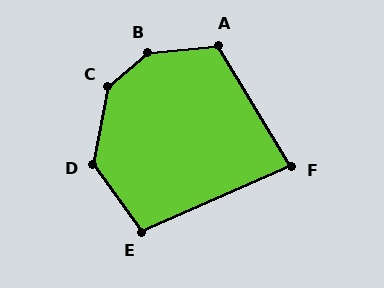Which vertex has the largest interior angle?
B, at approximately 145 degrees.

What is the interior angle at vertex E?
Approximately 102 degrees (obtuse).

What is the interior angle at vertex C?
Approximately 142 degrees (obtuse).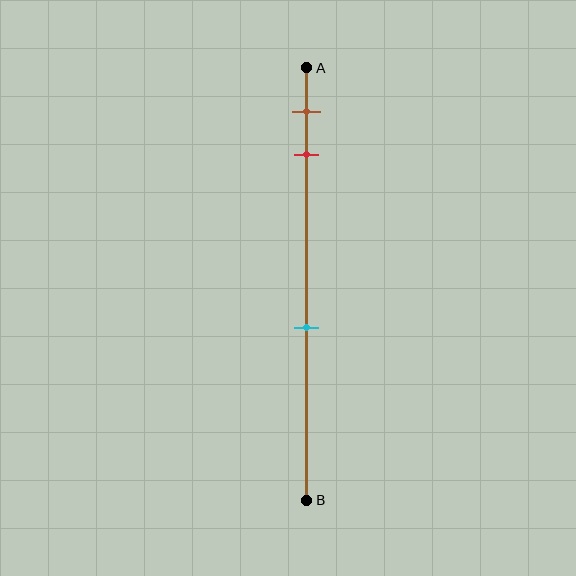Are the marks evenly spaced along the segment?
No, the marks are not evenly spaced.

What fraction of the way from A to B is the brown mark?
The brown mark is approximately 10% (0.1) of the way from A to B.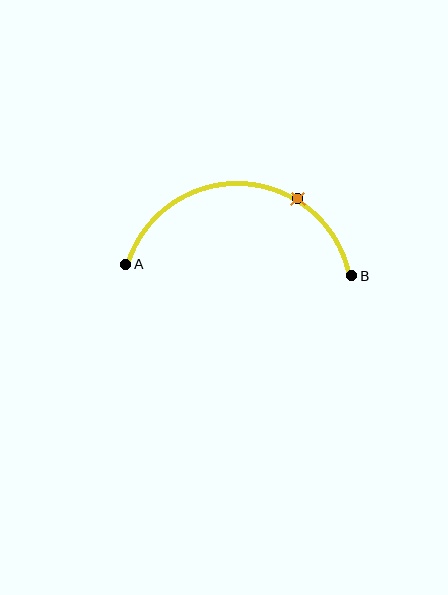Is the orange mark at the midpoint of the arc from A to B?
No. The orange mark lies on the arc but is closer to endpoint B. The arc midpoint would be at the point on the curve equidistant along the arc from both A and B.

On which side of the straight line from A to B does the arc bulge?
The arc bulges above the straight line connecting A and B.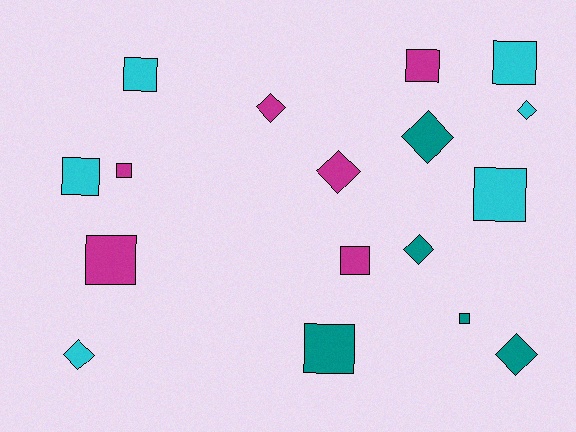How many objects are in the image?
There are 17 objects.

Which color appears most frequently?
Magenta, with 6 objects.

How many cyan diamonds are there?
There are 2 cyan diamonds.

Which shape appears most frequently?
Square, with 10 objects.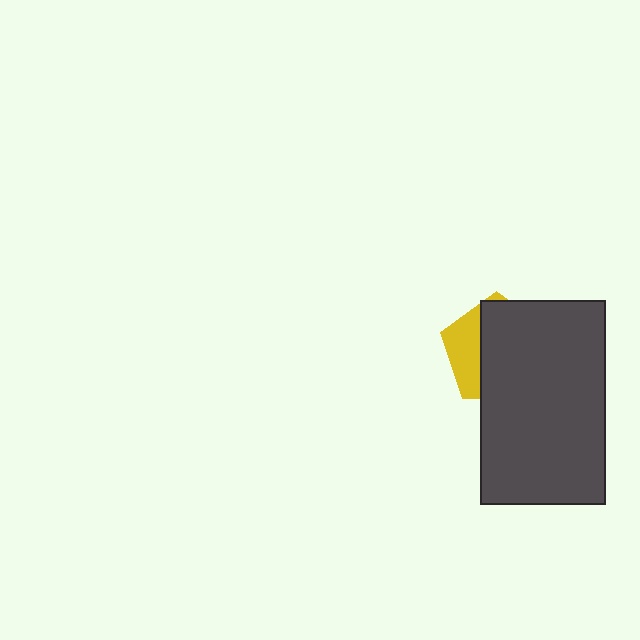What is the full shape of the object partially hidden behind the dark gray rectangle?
The partially hidden object is a yellow pentagon.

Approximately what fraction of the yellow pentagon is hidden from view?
Roughly 70% of the yellow pentagon is hidden behind the dark gray rectangle.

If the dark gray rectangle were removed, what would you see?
You would see the complete yellow pentagon.